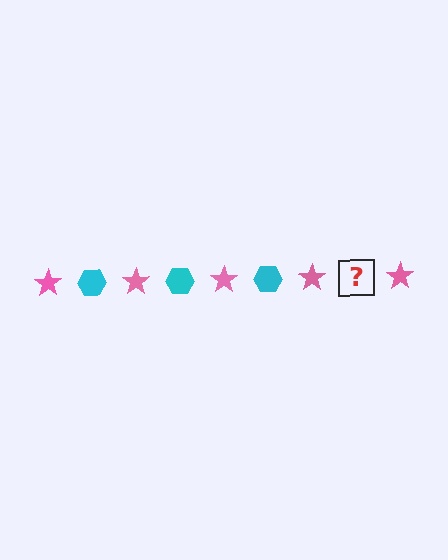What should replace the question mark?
The question mark should be replaced with a cyan hexagon.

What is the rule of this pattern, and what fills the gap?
The rule is that the pattern alternates between pink star and cyan hexagon. The gap should be filled with a cyan hexagon.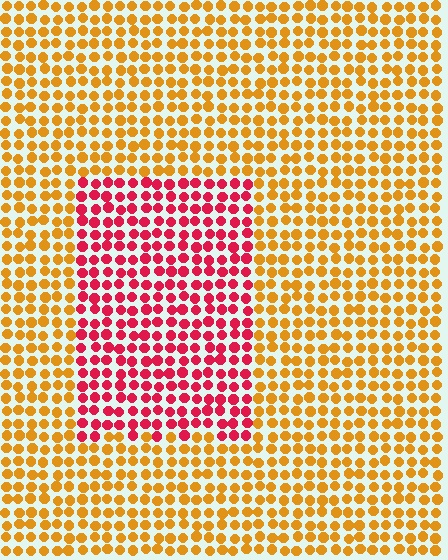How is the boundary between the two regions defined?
The boundary is defined purely by a slight shift in hue (about 52 degrees). Spacing, size, and orientation are identical on both sides.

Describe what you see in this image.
The image is filled with small orange elements in a uniform arrangement. A rectangle-shaped region is visible where the elements are tinted to a slightly different hue, forming a subtle color boundary.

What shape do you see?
I see a rectangle.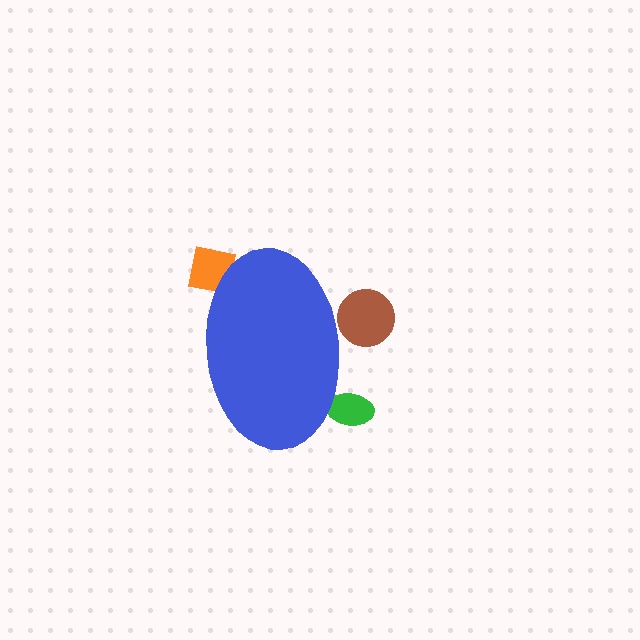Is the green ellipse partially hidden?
Yes, the green ellipse is partially hidden behind the blue ellipse.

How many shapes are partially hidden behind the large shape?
3 shapes are partially hidden.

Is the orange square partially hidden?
Yes, the orange square is partially hidden behind the blue ellipse.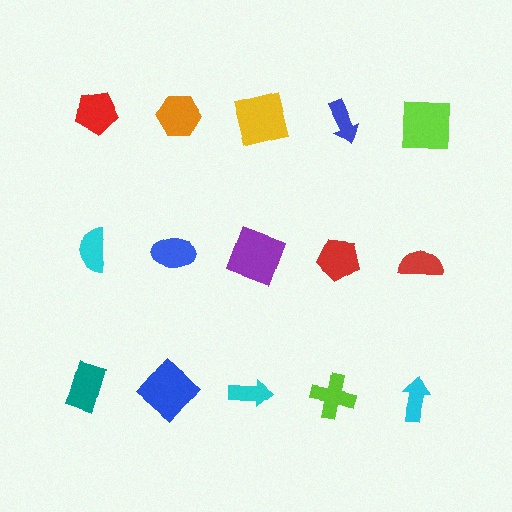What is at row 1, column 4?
A blue arrow.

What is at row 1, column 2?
An orange hexagon.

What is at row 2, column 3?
A purple square.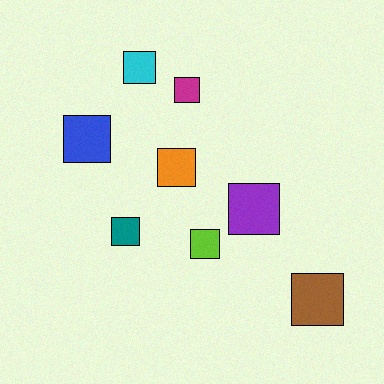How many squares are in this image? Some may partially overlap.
There are 8 squares.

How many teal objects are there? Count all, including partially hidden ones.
There is 1 teal object.